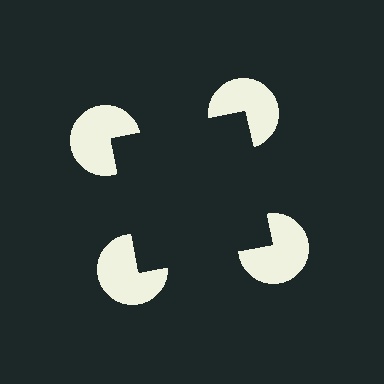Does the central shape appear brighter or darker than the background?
It typically appears slightly darker than the background, even though no actual brightness change is drawn.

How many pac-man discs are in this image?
There are 4 — one at each vertex of the illusory square.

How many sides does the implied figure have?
4 sides.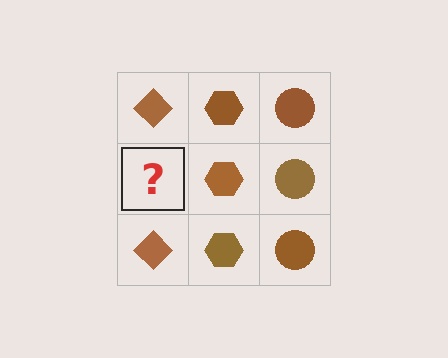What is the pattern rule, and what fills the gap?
The rule is that each column has a consistent shape. The gap should be filled with a brown diamond.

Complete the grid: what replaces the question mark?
The question mark should be replaced with a brown diamond.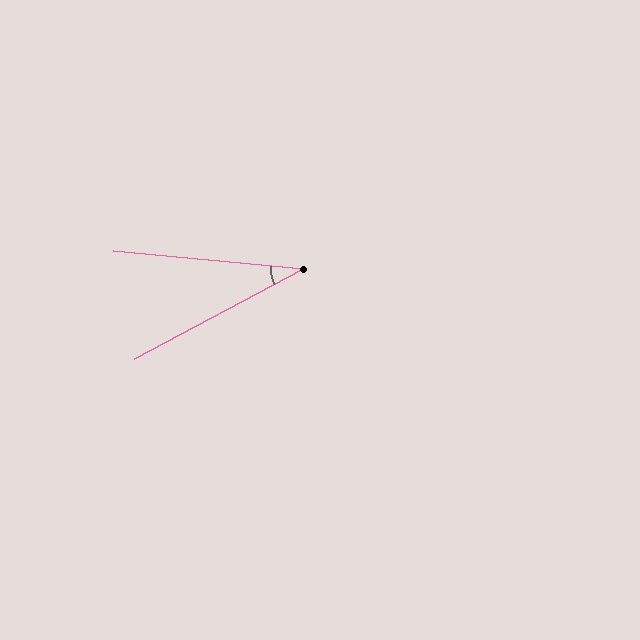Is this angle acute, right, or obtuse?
It is acute.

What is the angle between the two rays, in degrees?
Approximately 33 degrees.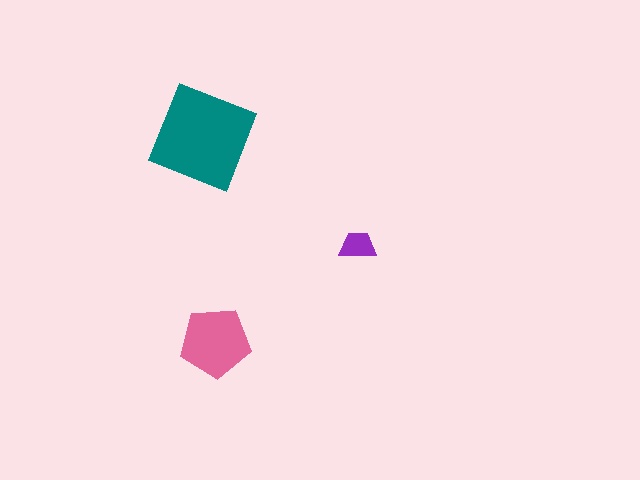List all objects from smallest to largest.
The purple trapezoid, the pink pentagon, the teal diamond.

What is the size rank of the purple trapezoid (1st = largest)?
3rd.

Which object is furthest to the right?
The purple trapezoid is rightmost.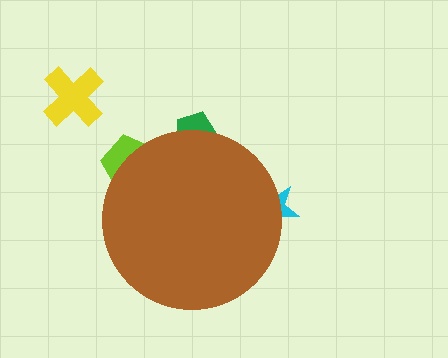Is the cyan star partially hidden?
Yes, the cyan star is partially hidden behind the brown circle.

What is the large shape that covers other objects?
A brown circle.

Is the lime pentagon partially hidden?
Yes, the lime pentagon is partially hidden behind the brown circle.